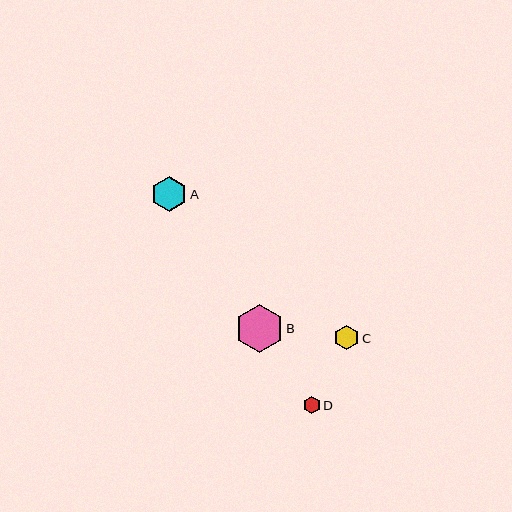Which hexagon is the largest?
Hexagon B is the largest with a size of approximately 48 pixels.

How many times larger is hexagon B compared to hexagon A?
Hexagon B is approximately 1.4 times the size of hexagon A.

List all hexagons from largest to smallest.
From largest to smallest: B, A, C, D.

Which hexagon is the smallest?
Hexagon D is the smallest with a size of approximately 17 pixels.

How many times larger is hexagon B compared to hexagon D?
Hexagon B is approximately 2.8 times the size of hexagon D.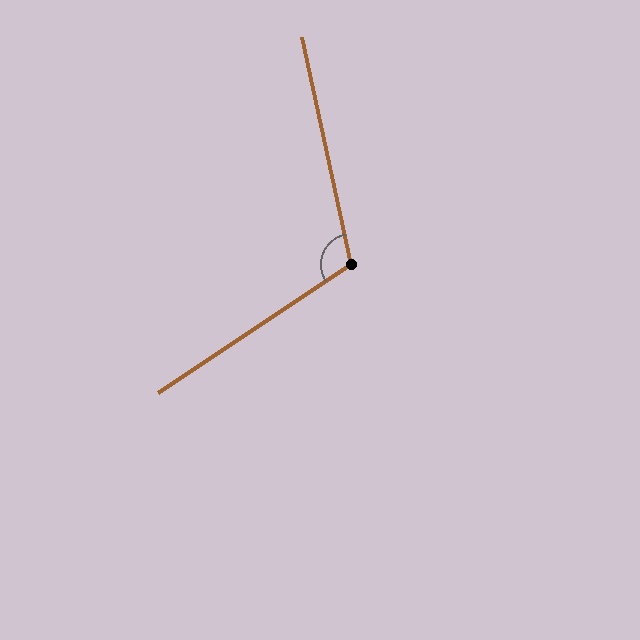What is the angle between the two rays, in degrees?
Approximately 112 degrees.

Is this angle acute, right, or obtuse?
It is obtuse.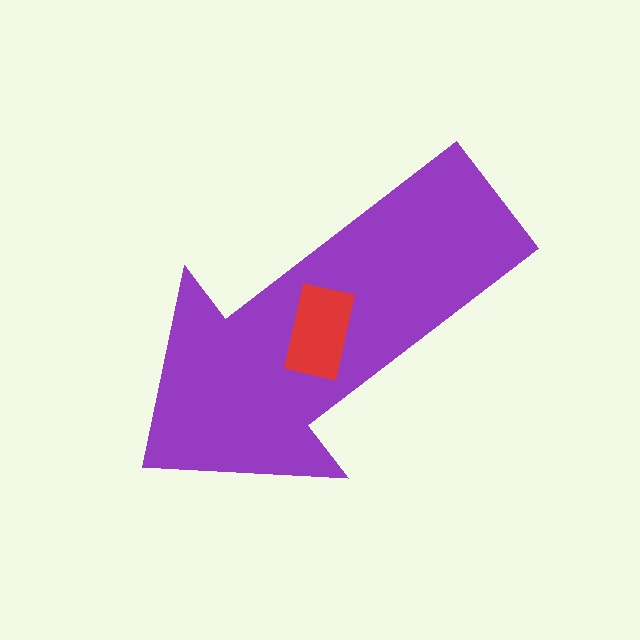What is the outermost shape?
The purple arrow.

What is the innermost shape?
The red rectangle.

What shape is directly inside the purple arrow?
The red rectangle.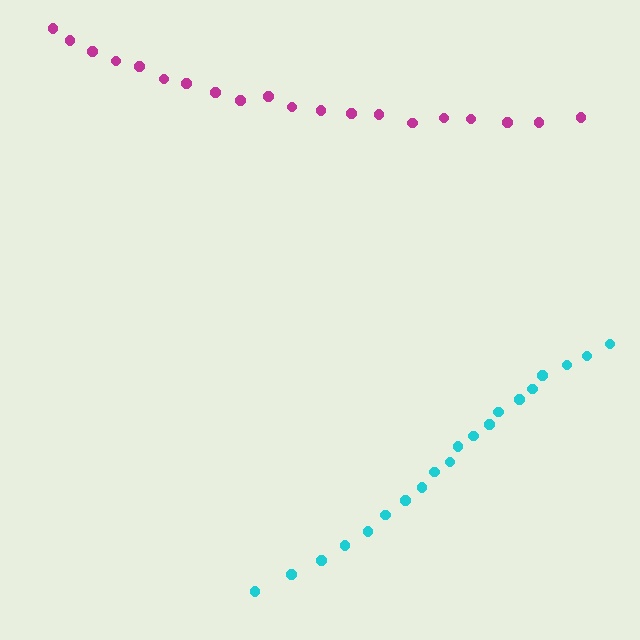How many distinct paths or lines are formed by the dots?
There are 2 distinct paths.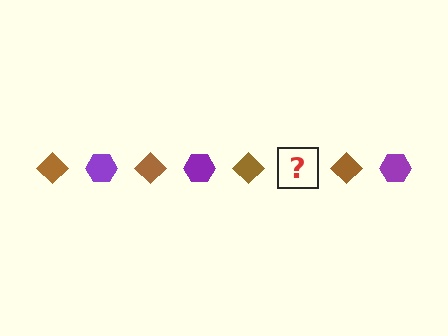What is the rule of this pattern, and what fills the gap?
The rule is that the pattern alternates between brown diamond and purple hexagon. The gap should be filled with a purple hexagon.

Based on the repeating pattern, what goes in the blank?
The blank should be a purple hexagon.